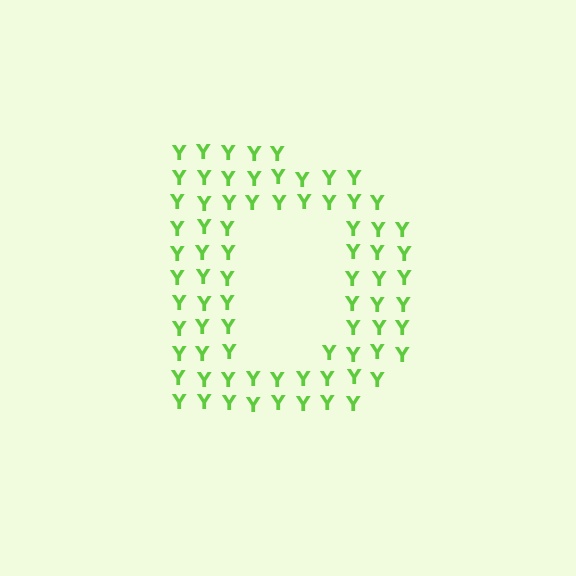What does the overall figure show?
The overall figure shows the letter D.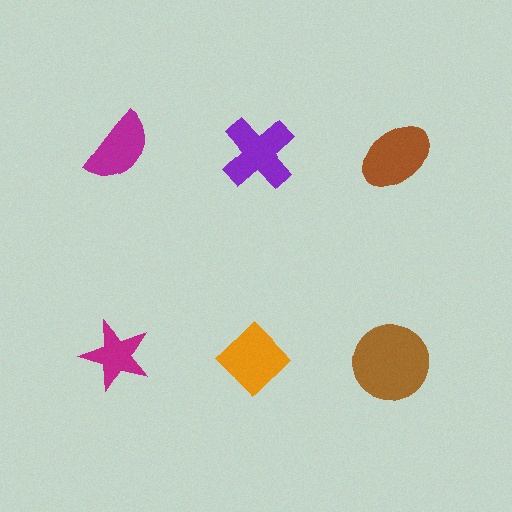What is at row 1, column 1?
A magenta semicircle.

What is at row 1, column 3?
A brown ellipse.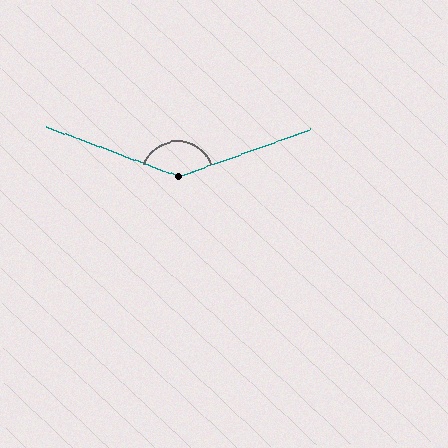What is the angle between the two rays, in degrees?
Approximately 139 degrees.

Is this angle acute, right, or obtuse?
It is obtuse.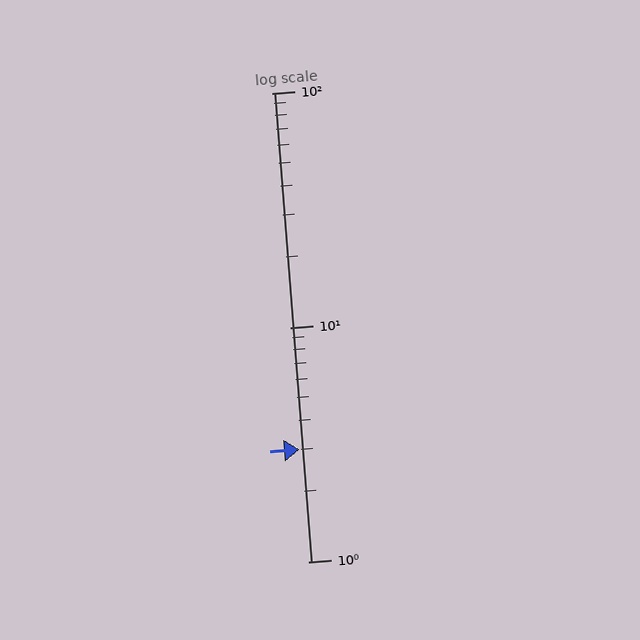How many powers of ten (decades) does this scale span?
The scale spans 2 decades, from 1 to 100.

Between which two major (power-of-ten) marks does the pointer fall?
The pointer is between 1 and 10.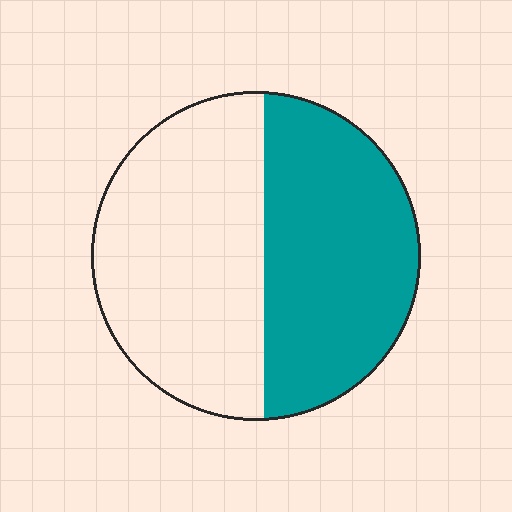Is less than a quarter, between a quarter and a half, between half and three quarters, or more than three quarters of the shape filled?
Between a quarter and a half.